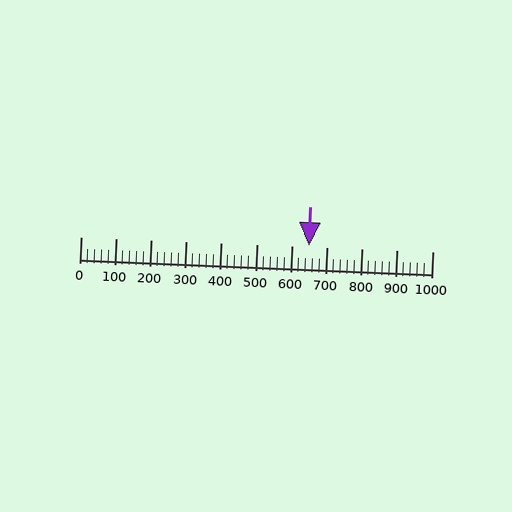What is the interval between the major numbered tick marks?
The major tick marks are spaced 100 units apart.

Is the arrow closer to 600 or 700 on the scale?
The arrow is closer to 600.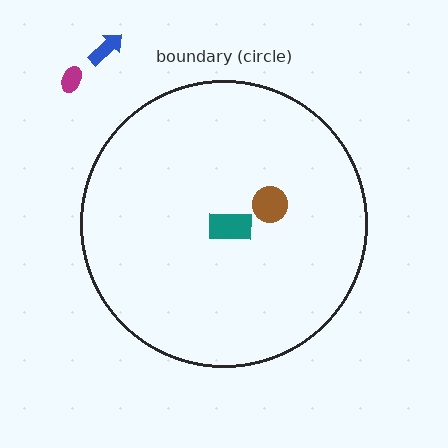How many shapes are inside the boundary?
2 inside, 2 outside.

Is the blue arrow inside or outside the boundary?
Outside.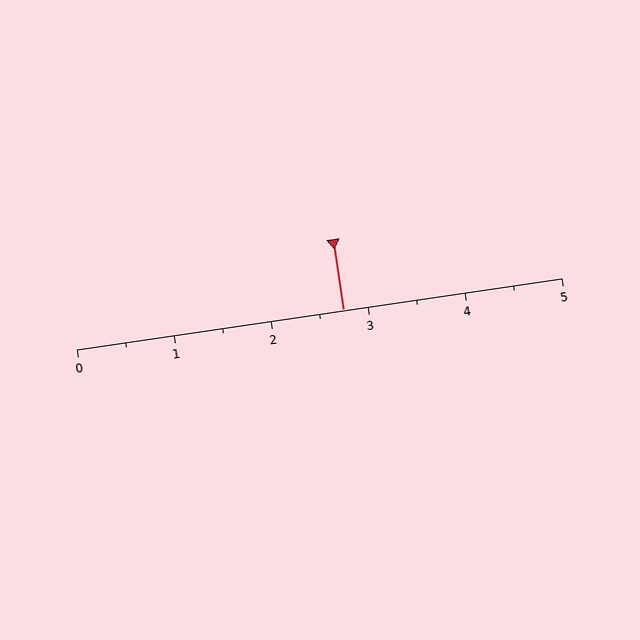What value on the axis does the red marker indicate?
The marker indicates approximately 2.8.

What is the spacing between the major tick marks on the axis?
The major ticks are spaced 1 apart.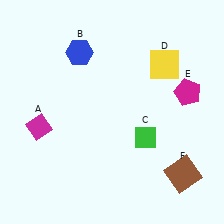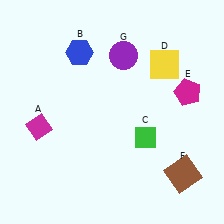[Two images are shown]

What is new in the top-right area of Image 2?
A purple circle (G) was added in the top-right area of Image 2.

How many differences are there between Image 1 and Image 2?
There is 1 difference between the two images.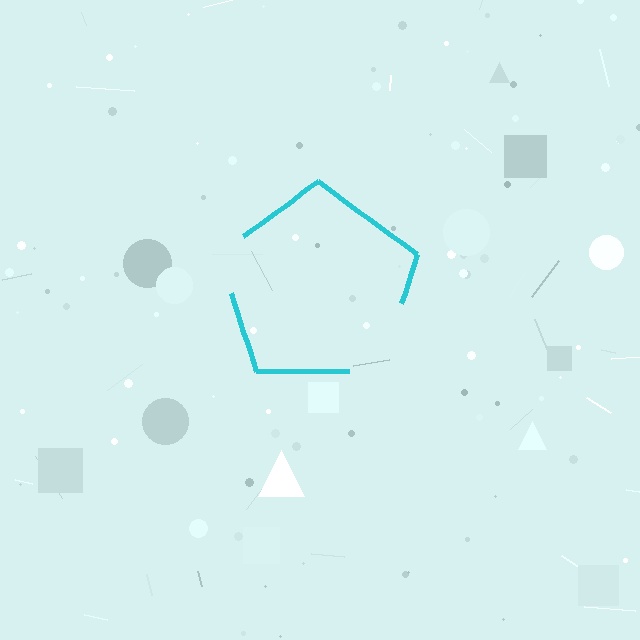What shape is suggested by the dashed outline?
The dashed outline suggests a pentagon.